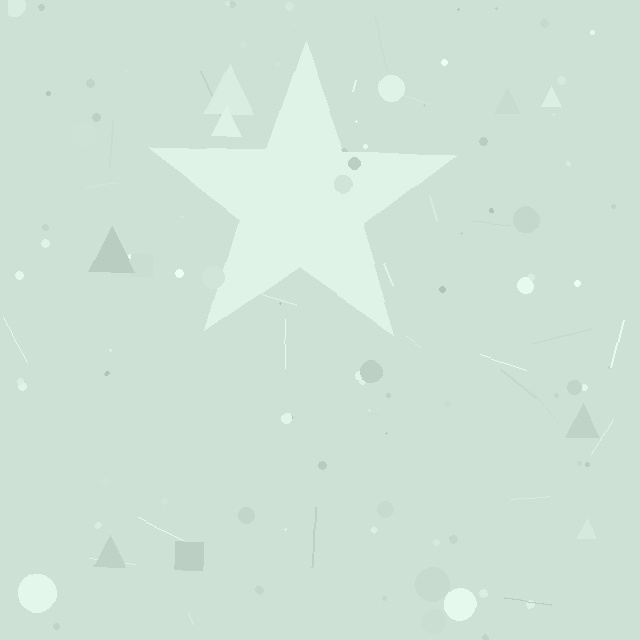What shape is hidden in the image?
A star is hidden in the image.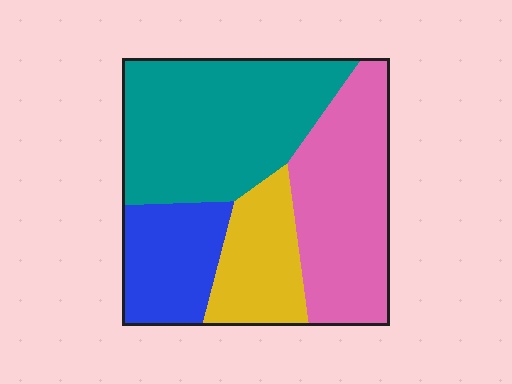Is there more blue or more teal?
Teal.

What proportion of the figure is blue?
Blue takes up about one sixth (1/6) of the figure.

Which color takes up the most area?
Teal, at roughly 35%.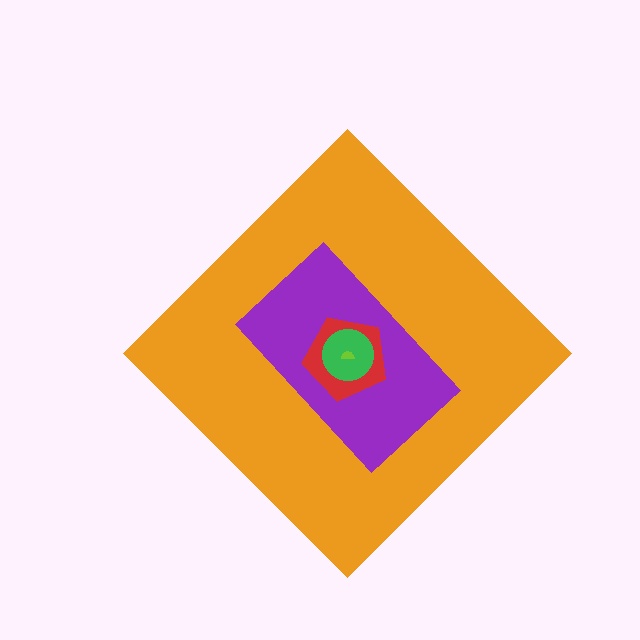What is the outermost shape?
The orange diamond.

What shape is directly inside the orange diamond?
The purple rectangle.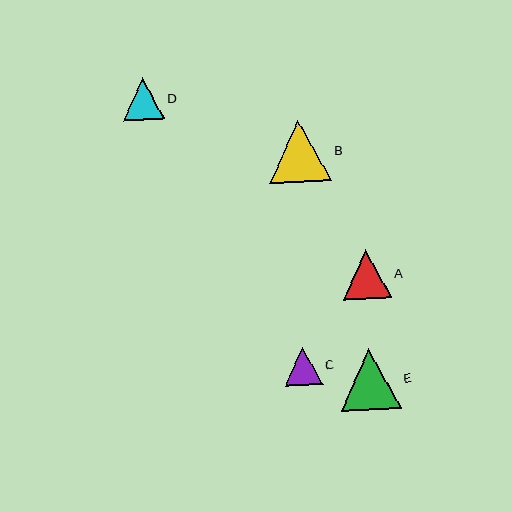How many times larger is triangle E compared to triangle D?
Triangle E is approximately 1.5 times the size of triangle D.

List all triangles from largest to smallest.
From largest to smallest: B, E, A, D, C.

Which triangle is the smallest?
Triangle C is the smallest with a size of approximately 38 pixels.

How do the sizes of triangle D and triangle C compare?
Triangle D and triangle C are approximately the same size.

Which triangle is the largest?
Triangle B is the largest with a size of approximately 62 pixels.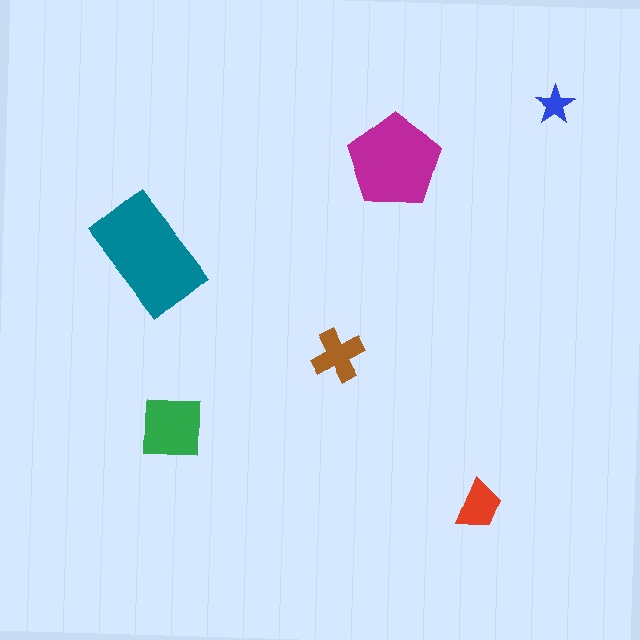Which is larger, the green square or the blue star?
The green square.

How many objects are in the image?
There are 6 objects in the image.